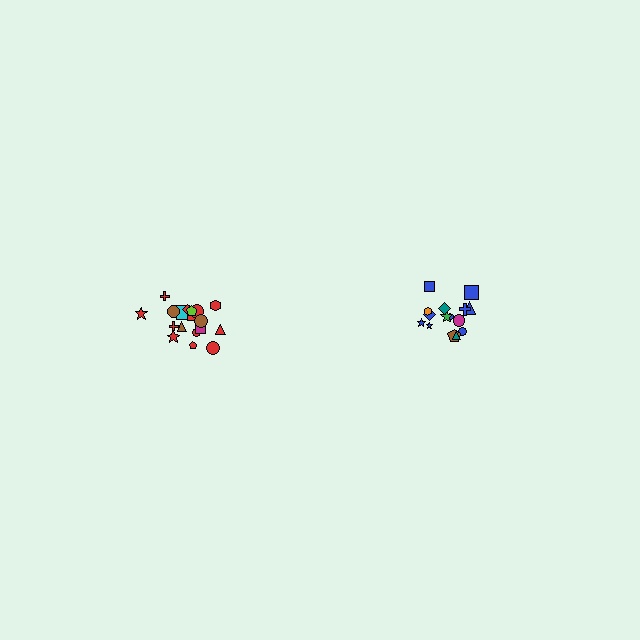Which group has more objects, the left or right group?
The left group.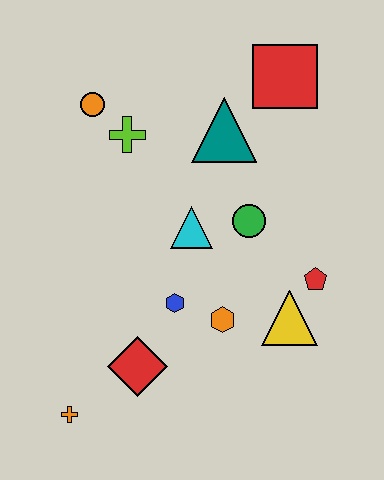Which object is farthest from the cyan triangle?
The orange cross is farthest from the cyan triangle.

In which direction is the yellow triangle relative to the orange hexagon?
The yellow triangle is to the right of the orange hexagon.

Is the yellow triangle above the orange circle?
No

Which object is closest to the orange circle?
The lime cross is closest to the orange circle.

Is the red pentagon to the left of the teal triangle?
No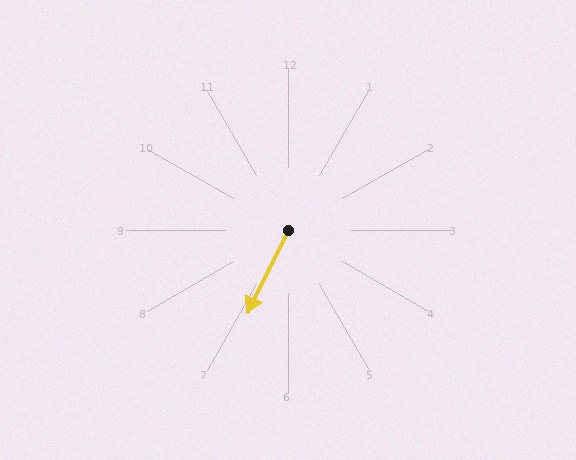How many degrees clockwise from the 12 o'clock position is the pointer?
Approximately 206 degrees.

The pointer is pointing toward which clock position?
Roughly 7 o'clock.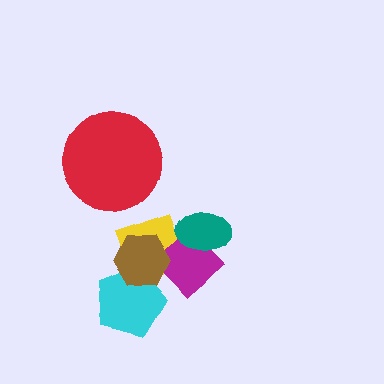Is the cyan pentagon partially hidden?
Yes, it is partially covered by another shape.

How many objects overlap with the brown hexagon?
3 objects overlap with the brown hexagon.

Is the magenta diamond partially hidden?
Yes, it is partially covered by another shape.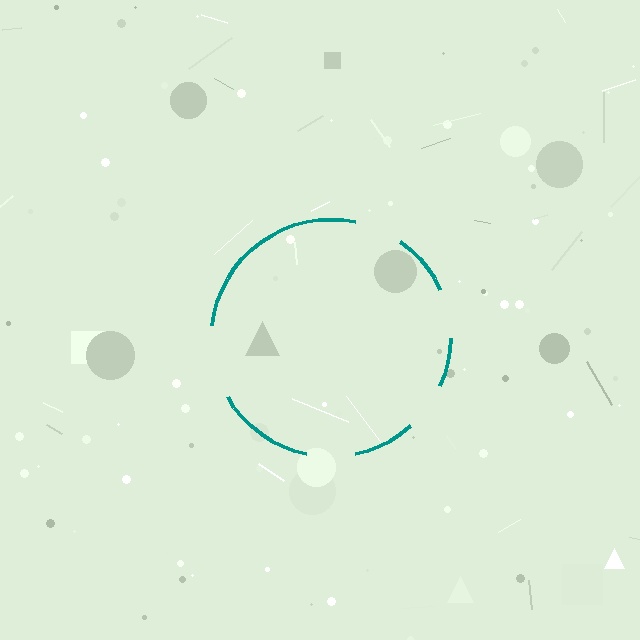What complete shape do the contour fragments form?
The contour fragments form a circle.